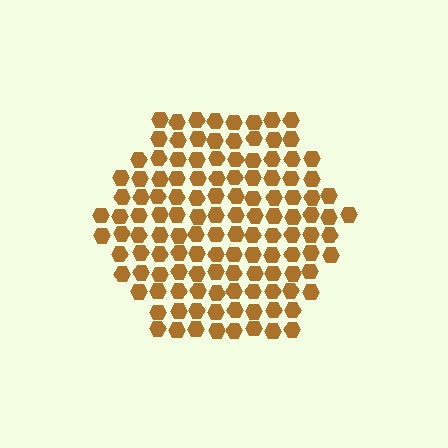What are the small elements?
The small elements are hexagons.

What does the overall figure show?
The overall figure shows a hexagon.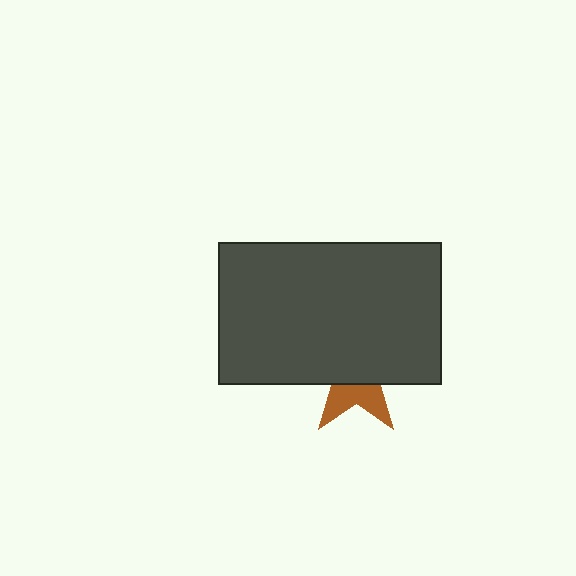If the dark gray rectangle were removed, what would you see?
You would see the complete brown star.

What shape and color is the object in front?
The object in front is a dark gray rectangle.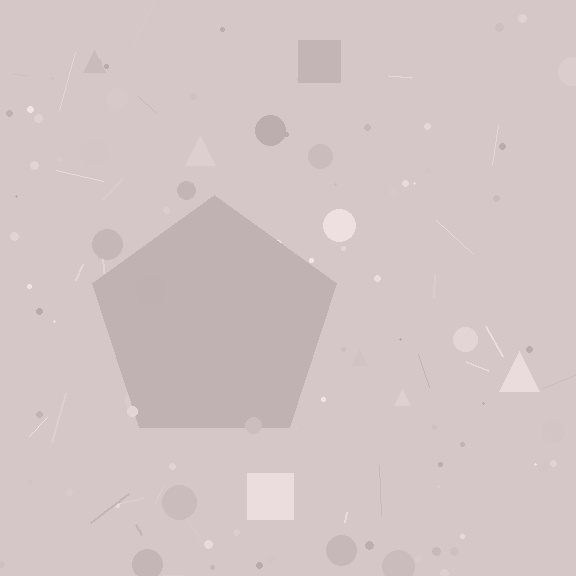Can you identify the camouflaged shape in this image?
The camouflaged shape is a pentagon.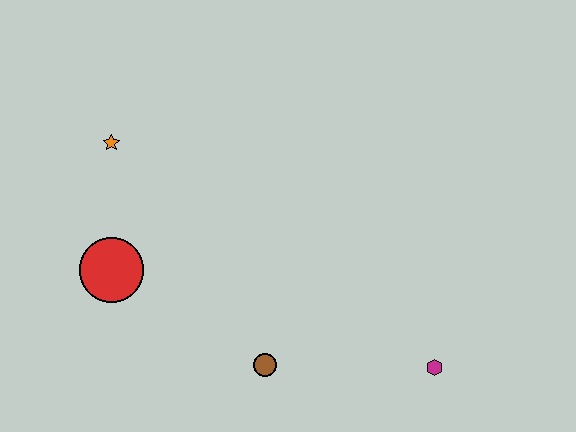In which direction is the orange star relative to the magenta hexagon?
The orange star is to the left of the magenta hexagon.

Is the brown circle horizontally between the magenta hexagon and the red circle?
Yes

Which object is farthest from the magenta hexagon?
The orange star is farthest from the magenta hexagon.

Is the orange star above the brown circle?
Yes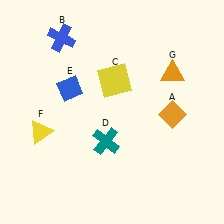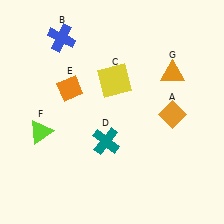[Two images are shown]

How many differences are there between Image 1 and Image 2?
There are 2 differences between the two images.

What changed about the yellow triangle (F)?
In Image 1, F is yellow. In Image 2, it changed to lime.